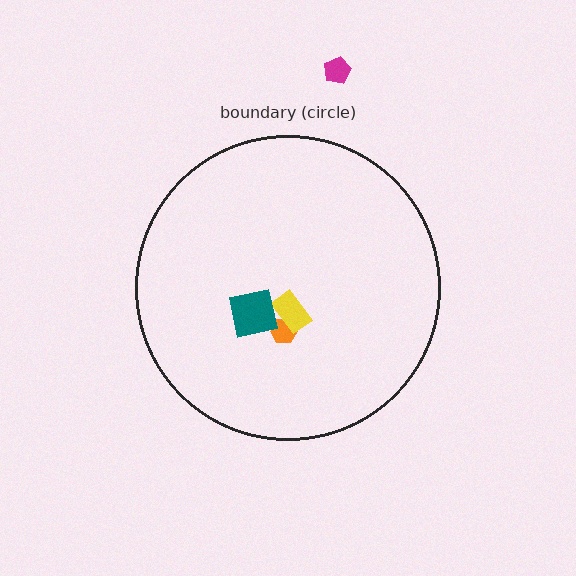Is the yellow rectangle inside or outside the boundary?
Inside.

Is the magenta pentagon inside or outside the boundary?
Outside.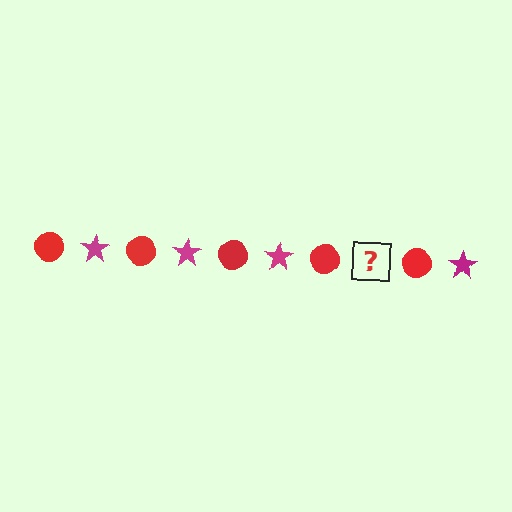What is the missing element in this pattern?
The missing element is a magenta star.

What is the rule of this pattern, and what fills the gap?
The rule is that the pattern alternates between red circle and magenta star. The gap should be filled with a magenta star.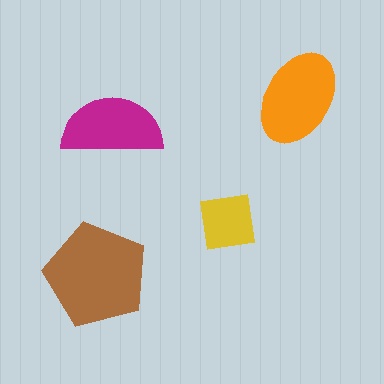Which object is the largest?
The brown pentagon.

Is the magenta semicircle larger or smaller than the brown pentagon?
Smaller.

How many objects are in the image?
There are 4 objects in the image.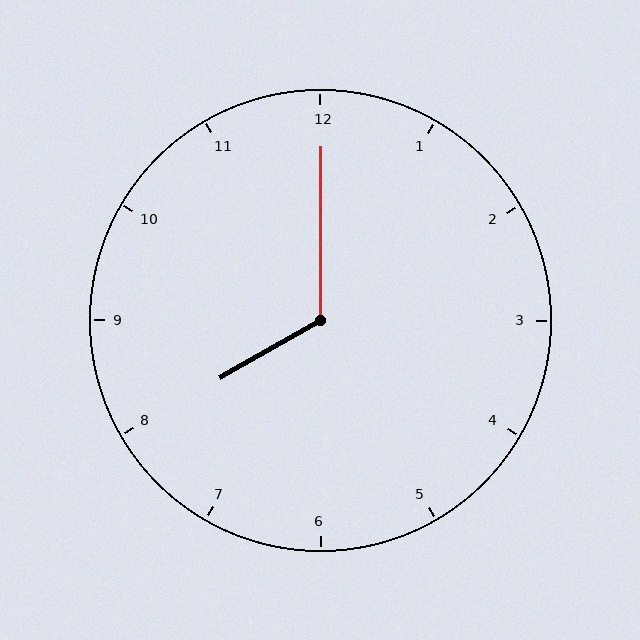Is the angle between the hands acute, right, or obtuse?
It is obtuse.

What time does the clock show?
8:00.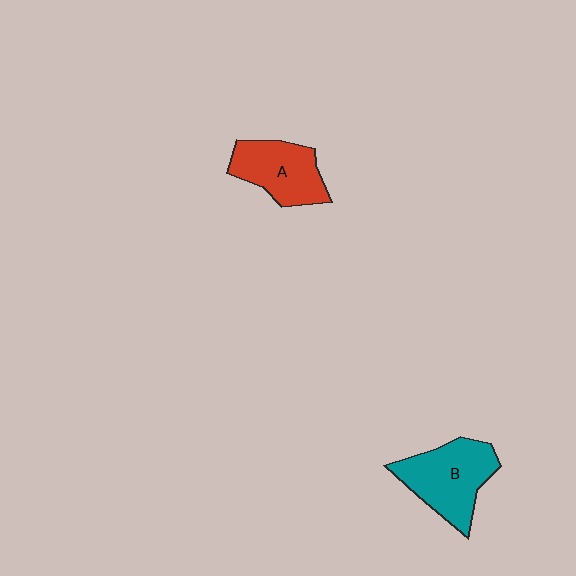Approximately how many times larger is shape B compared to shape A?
Approximately 1.2 times.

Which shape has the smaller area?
Shape A (red).